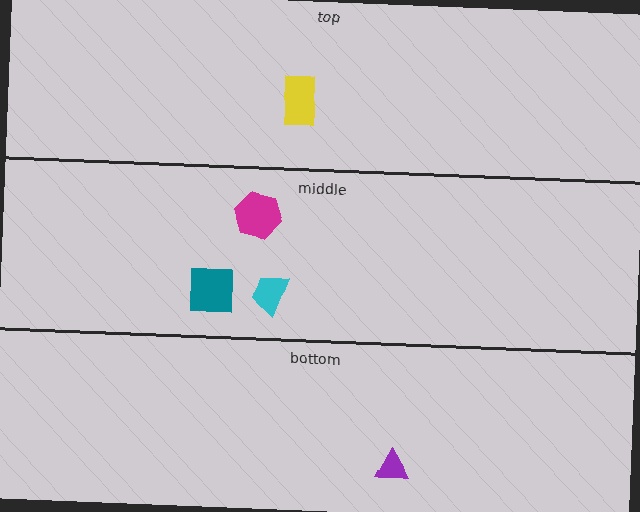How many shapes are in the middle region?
3.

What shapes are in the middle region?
The teal square, the cyan trapezoid, the magenta hexagon.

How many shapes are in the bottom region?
1.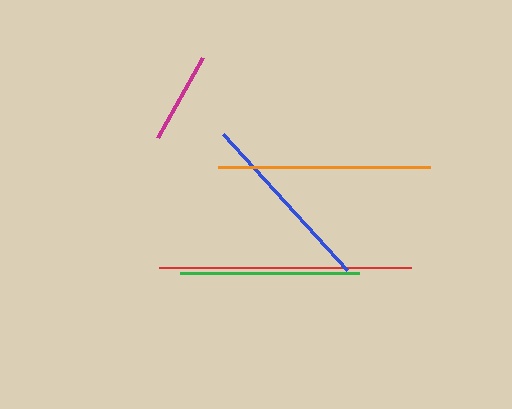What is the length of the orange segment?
The orange segment is approximately 212 pixels long.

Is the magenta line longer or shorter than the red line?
The red line is longer than the magenta line.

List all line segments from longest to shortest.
From longest to shortest: red, orange, blue, green, magenta.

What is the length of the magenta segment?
The magenta segment is approximately 92 pixels long.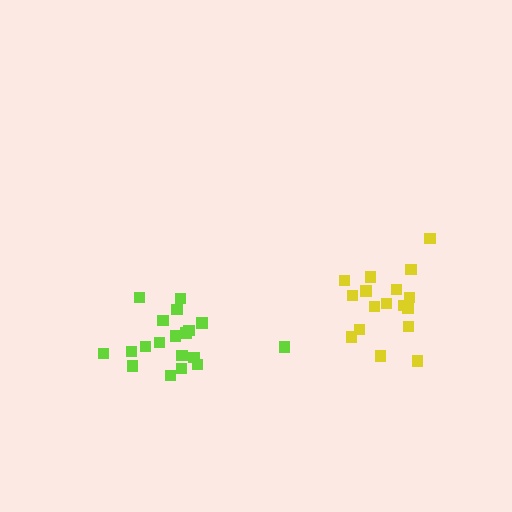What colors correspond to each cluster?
The clusters are colored: yellow, lime.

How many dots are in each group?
Group 1: 17 dots, Group 2: 19 dots (36 total).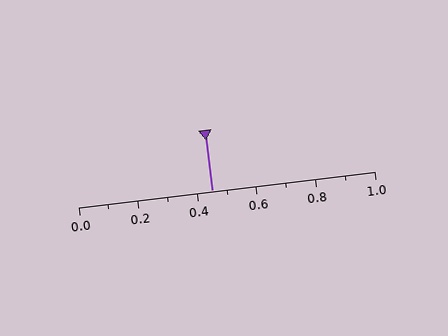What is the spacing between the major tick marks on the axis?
The major ticks are spaced 0.2 apart.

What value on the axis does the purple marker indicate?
The marker indicates approximately 0.45.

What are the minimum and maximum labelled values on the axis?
The axis runs from 0.0 to 1.0.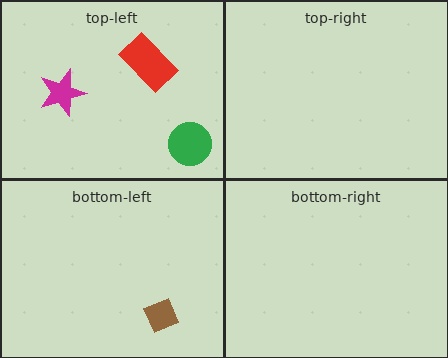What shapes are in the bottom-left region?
The brown diamond.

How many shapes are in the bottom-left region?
1.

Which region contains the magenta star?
The top-left region.